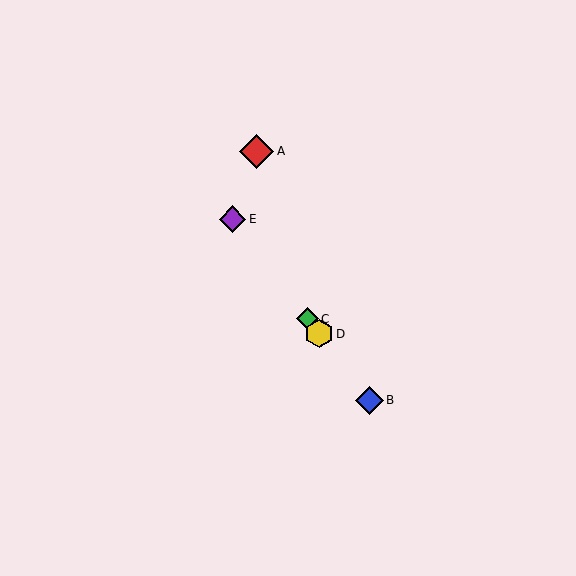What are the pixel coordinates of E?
Object E is at (232, 219).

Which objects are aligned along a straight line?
Objects B, C, D, E are aligned along a straight line.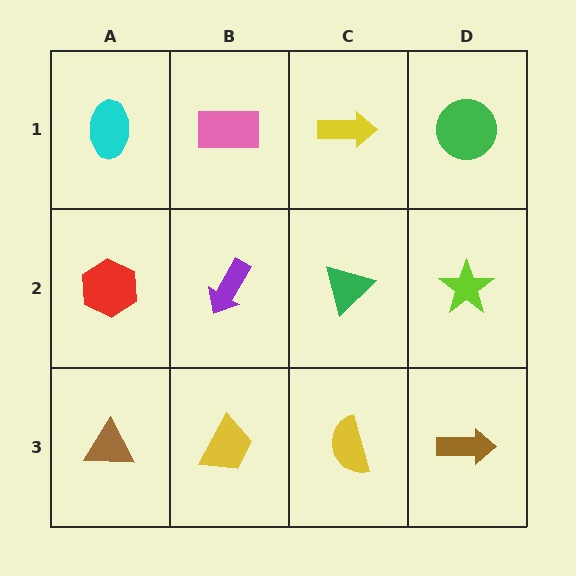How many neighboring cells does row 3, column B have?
3.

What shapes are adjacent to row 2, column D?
A green circle (row 1, column D), a brown arrow (row 3, column D), a green triangle (row 2, column C).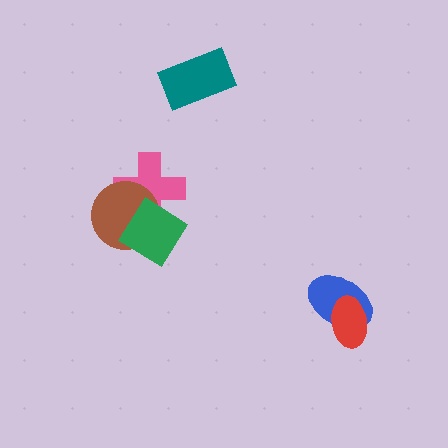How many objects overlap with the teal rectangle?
0 objects overlap with the teal rectangle.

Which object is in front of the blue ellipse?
The red ellipse is in front of the blue ellipse.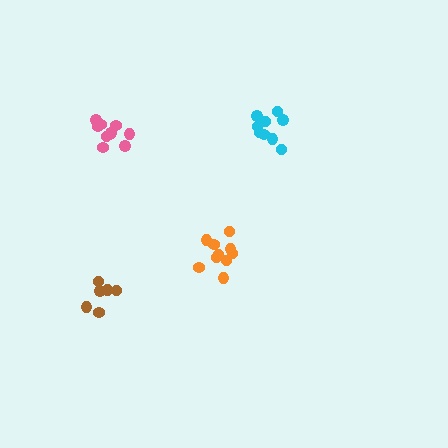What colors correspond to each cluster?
The clusters are colored: orange, brown, cyan, pink.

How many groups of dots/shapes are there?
There are 4 groups.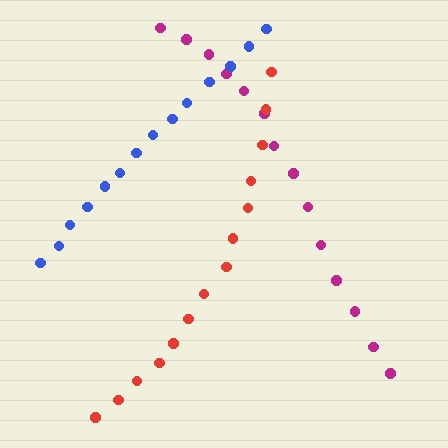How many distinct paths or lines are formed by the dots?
There are 3 distinct paths.